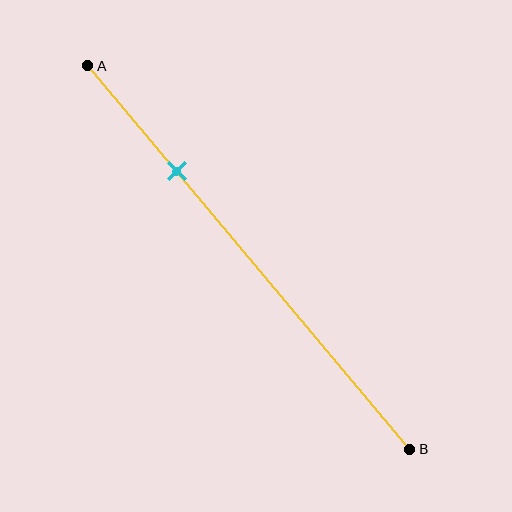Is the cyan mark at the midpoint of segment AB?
No, the mark is at about 30% from A, not at the 50% midpoint.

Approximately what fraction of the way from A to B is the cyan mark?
The cyan mark is approximately 30% of the way from A to B.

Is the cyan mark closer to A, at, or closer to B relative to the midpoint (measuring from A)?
The cyan mark is closer to point A than the midpoint of segment AB.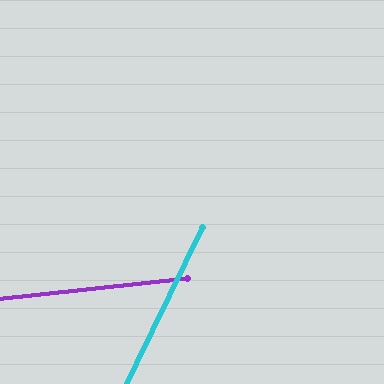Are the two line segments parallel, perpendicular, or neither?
Neither parallel nor perpendicular — they differ by about 58°.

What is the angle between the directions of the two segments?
Approximately 58 degrees.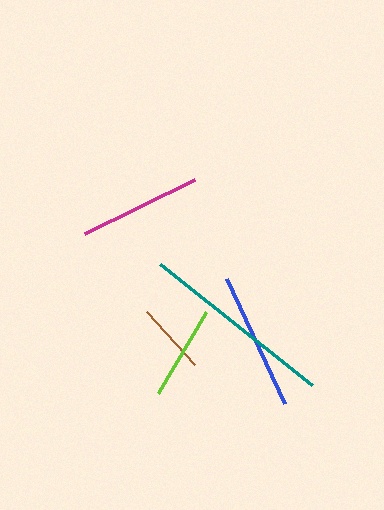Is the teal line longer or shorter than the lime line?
The teal line is longer than the lime line.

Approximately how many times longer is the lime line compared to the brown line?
The lime line is approximately 1.3 times the length of the brown line.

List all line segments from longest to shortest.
From longest to shortest: teal, blue, magenta, lime, brown.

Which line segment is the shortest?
The brown line is the shortest at approximately 72 pixels.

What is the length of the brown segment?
The brown segment is approximately 72 pixels long.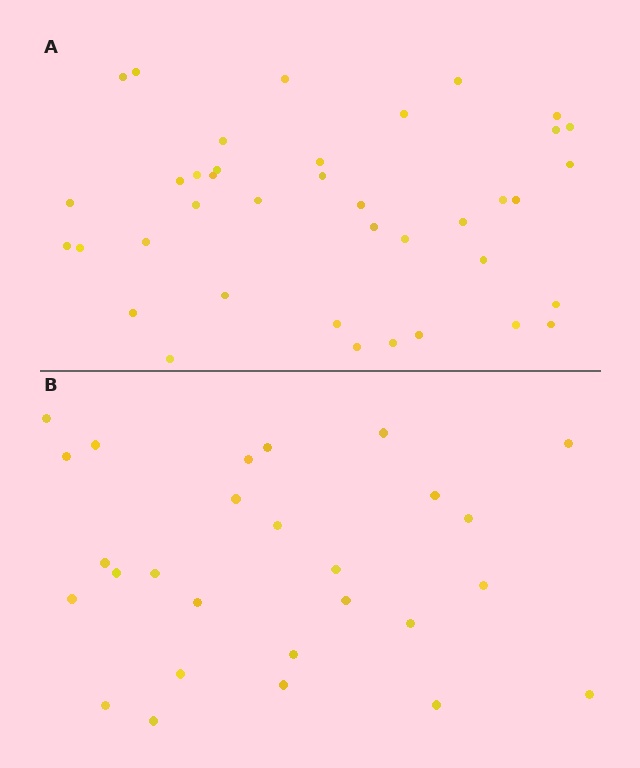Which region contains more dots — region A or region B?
Region A (the top region) has more dots.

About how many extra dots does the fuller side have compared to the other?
Region A has roughly 12 or so more dots than region B.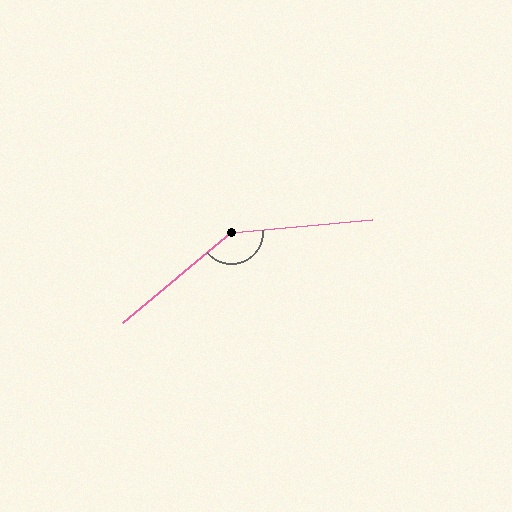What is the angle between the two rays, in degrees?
Approximately 145 degrees.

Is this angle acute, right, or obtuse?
It is obtuse.